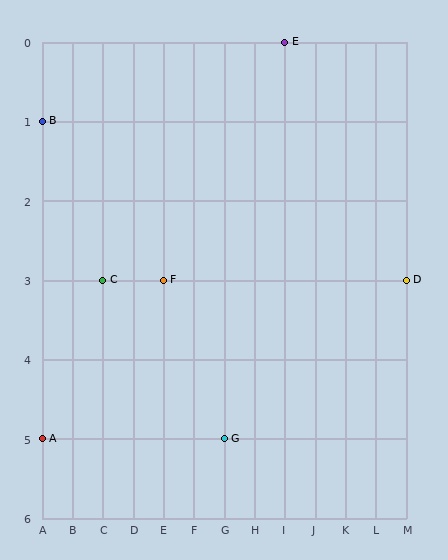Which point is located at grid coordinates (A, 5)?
Point A is at (A, 5).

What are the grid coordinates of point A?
Point A is at grid coordinates (A, 5).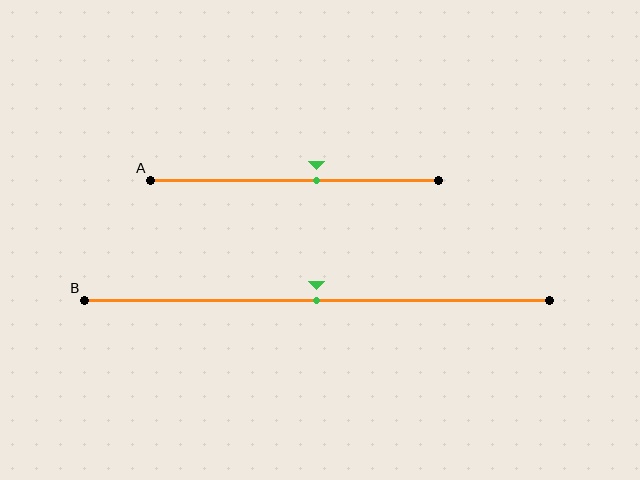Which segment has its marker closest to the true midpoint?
Segment B has its marker closest to the true midpoint.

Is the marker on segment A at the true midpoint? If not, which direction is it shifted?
No, the marker on segment A is shifted to the right by about 7% of the segment length.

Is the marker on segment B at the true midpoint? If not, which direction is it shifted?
Yes, the marker on segment B is at the true midpoint.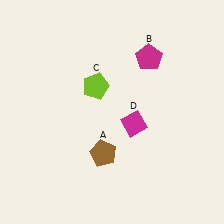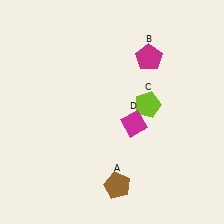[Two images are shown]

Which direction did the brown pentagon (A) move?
The brown pentagon (A) moved down.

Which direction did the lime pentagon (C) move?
The lime pentagon (C) moved right.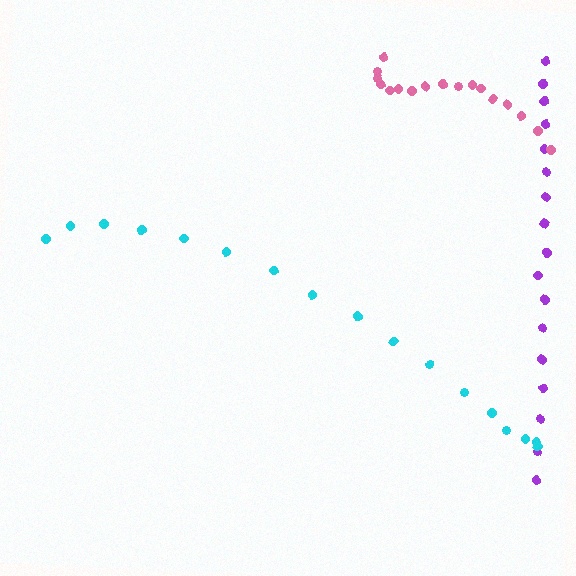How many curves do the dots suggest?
There are 3 distinct paths.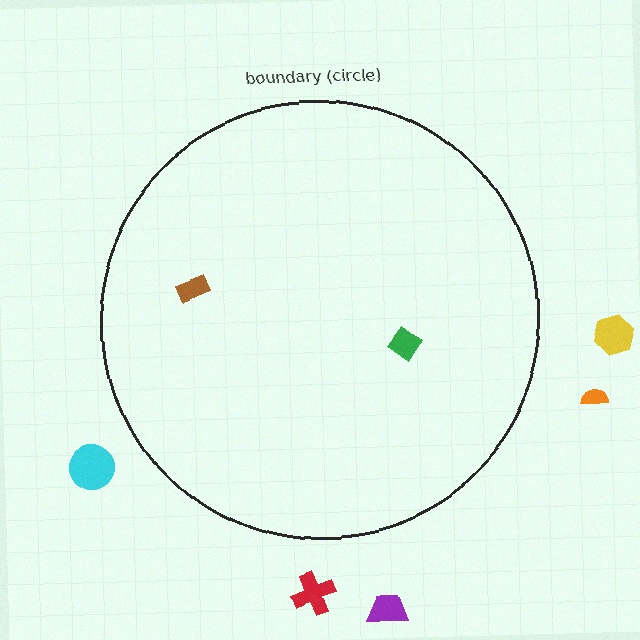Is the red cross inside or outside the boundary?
Outside.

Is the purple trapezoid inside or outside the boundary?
Outside.